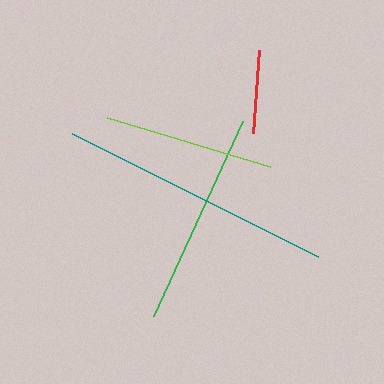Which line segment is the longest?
The teal line is the longest at approximately 275 pixels.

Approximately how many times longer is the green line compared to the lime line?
The green line is approximately 1.3 times the length of the lime line.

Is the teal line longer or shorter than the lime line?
The teal line is longer than the lime line.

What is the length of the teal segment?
The teal segment is approximately 275 pixels long.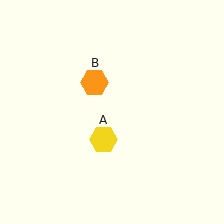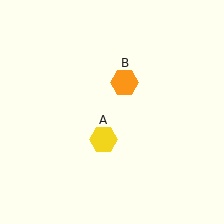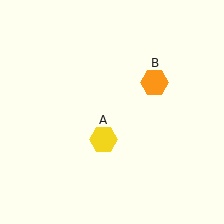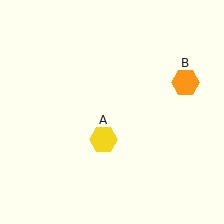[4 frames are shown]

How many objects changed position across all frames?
1 object changed position: orange hexagon (object B).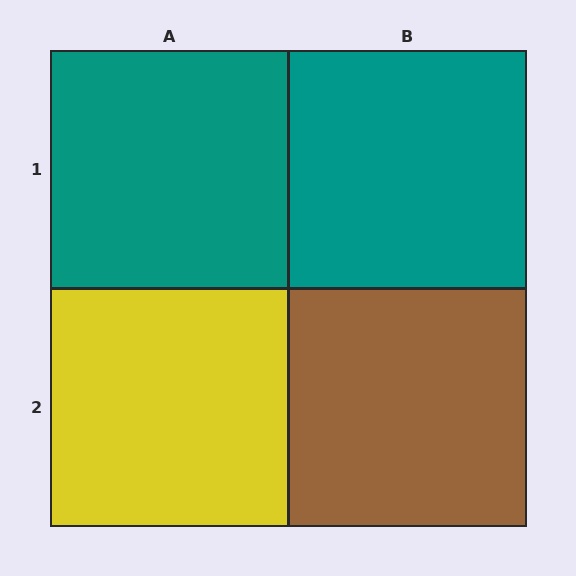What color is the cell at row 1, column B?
Teal.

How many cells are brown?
1 cell is brown.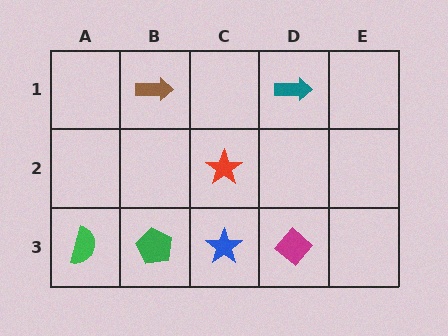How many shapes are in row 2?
1 shape.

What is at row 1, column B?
A brown arrow.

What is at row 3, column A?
A green semicircle.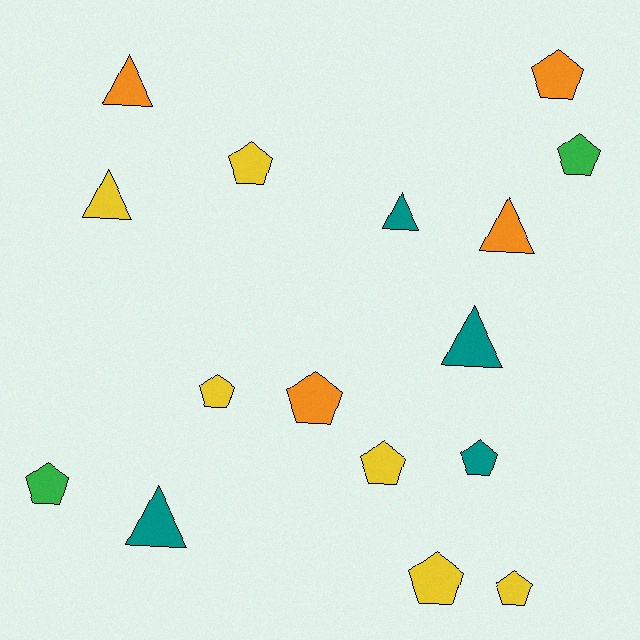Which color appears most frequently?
Yellow, with 6 objects.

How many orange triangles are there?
There are 2 orange triangles.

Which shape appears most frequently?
Pentagon, with 10 objects.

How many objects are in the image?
There are 16 objects.